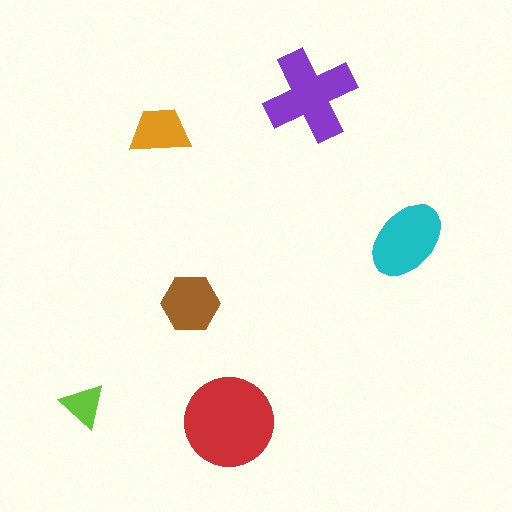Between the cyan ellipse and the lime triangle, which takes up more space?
The cyan ellipse.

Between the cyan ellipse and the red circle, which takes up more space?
The red circle.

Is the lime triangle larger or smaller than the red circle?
Smaller.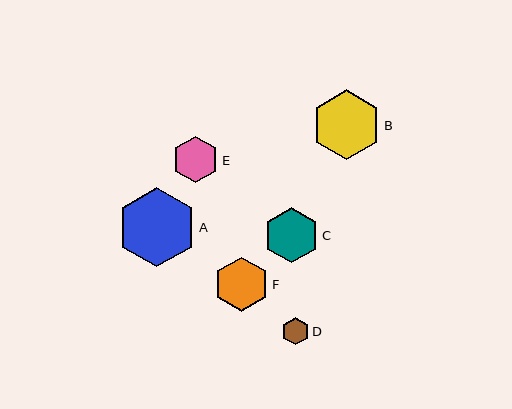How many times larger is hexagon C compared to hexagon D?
Hexagon C is approximately 2.0 times the size of hexagon D.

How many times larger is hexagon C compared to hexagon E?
Hexagon C is approximately 1.2 times the size of hexagon E.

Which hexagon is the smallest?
Hexagon D is the smallest with a size of approximately 27 pixels.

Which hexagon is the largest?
Hexagon A is the largest with a size of approximately 79 pixels.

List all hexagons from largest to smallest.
From largest to smallest: A, B, C, F, E, D.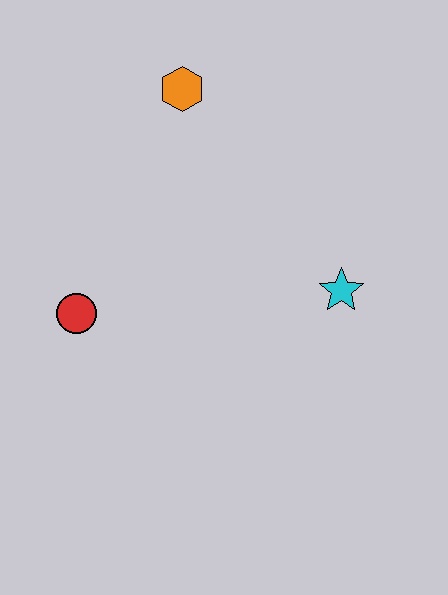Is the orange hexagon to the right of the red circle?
Yes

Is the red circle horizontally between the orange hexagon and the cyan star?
No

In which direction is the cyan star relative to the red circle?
The cyan star is to the right of the red circle.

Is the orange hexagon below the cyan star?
No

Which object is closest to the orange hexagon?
The red circle is closest to the orange hexagon.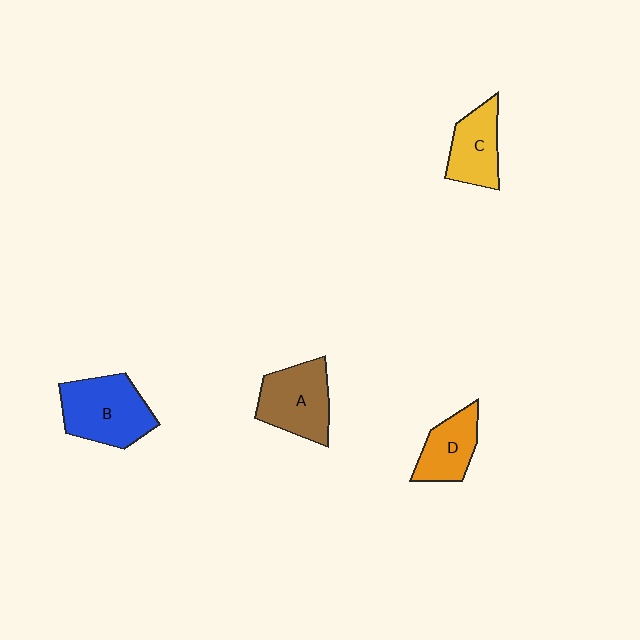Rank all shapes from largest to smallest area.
From largest to smallest: B (blue), A (brown), C (yellow), D (orange).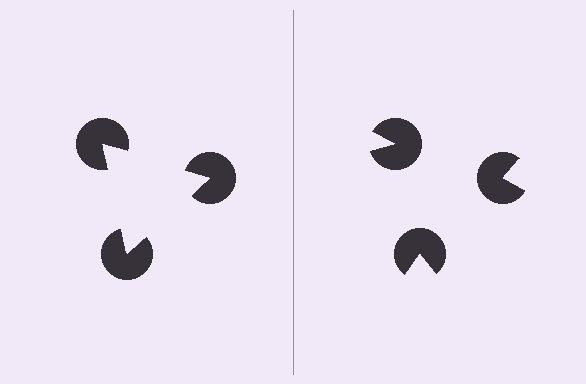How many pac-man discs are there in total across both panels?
6 — 3 on each side.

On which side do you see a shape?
An illusory triangle appears on the left side. On the right side the wedge cuts are rotated, so no coherent shape forms.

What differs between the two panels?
The pac-man discs are positioned identically on both sides; only the wedge orientations differ. On the left they align to a triangle; on the right they are misaligned.